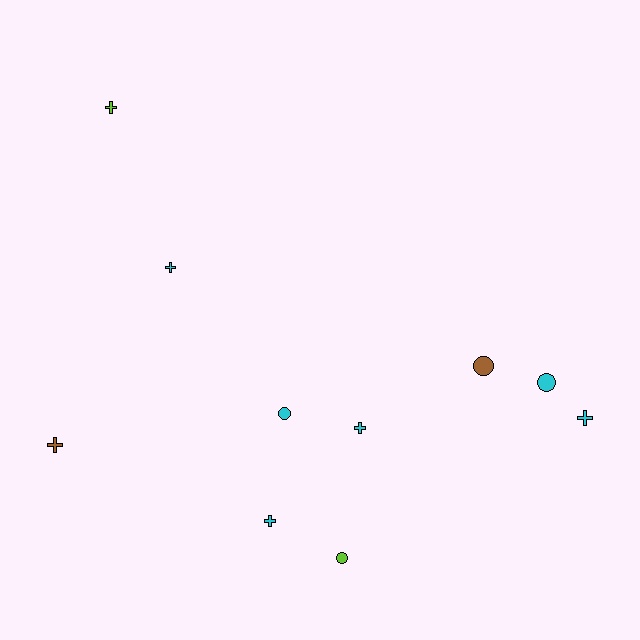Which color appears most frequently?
Cyan, with 6 objects.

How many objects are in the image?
There are 10 objects.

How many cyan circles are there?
There are 2 cyan circles.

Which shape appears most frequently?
Cross, with 6 objects.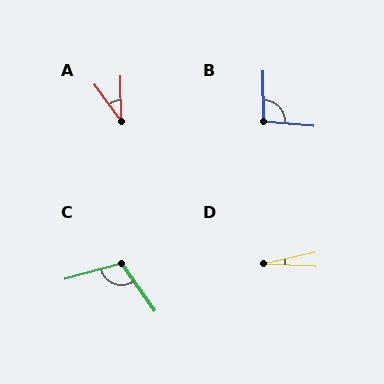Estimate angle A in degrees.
Approximately 35 degrees.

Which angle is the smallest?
D, at approximately 16 degrees.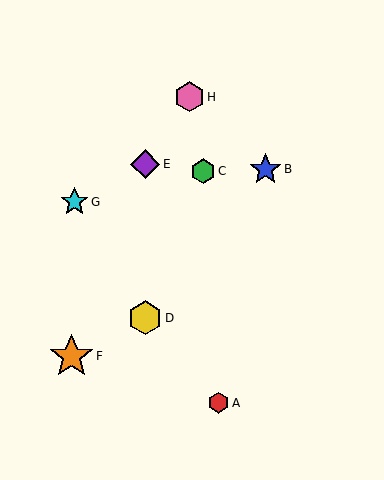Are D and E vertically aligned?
Yes, both are at x≈145.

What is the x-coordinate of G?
Object G is at x≈75.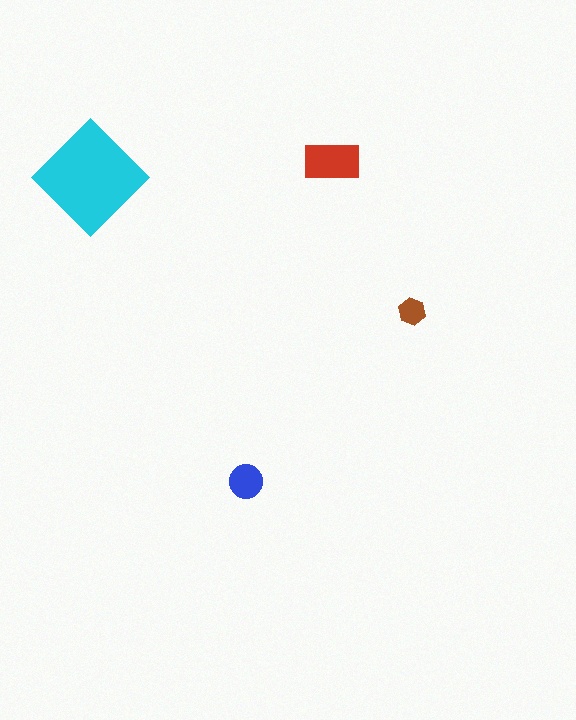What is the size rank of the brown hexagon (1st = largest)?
4th.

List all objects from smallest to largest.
The brown hexagon, the blue circle, the red rectangle, the cyan diamond.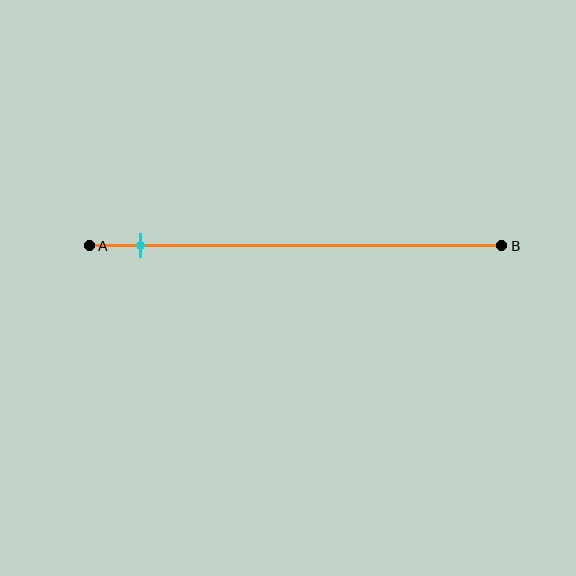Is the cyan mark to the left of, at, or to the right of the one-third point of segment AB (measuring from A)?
The cyan mark is to the left of the one-third point of segment AB.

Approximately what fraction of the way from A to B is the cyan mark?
The cyan mark is approximately 15% of the way from A to B.